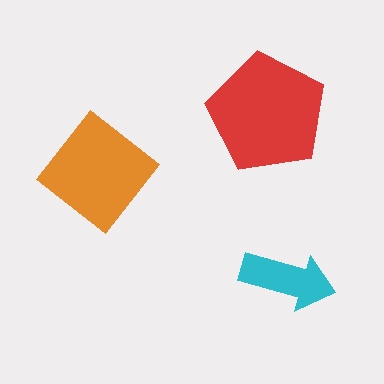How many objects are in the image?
There are 3 objects in the image.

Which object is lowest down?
The cyan arrow is bottommost.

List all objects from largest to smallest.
The red pentagon, the orange diamond, the cyan arrow.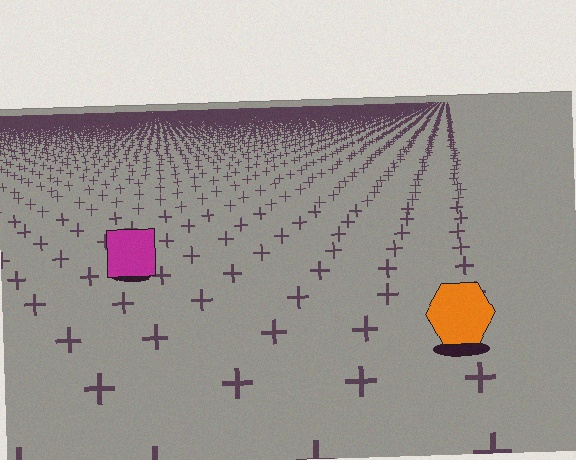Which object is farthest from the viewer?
The magenta square is farthest from the viewer. It appears smaller and the ground texture around it is denser.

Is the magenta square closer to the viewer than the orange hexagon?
No. The orange hexagon is closer — you can tell from the texture gradient: the ground texture is coarser near it.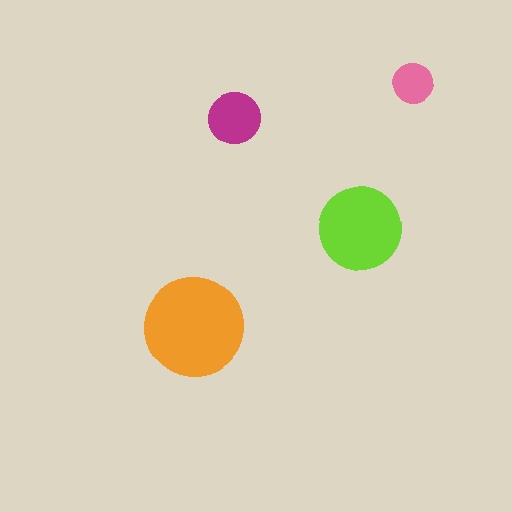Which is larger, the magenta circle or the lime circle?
The lime one.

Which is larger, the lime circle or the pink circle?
The lime one.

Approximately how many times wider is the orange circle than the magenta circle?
About 2 times wider.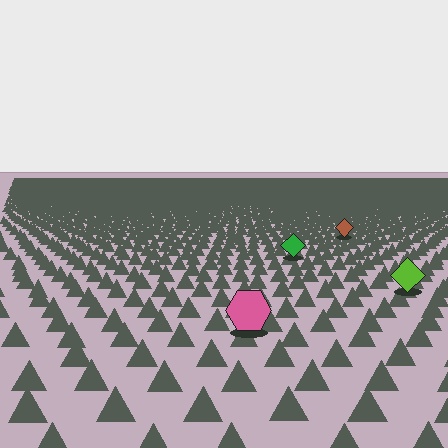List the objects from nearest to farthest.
From nearest to farthest: the pink hexagon, the lime diamond, the green diamond, the brown diamond.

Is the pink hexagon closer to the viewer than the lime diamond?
Yes. The pink hexagon is closer — you can tell from the texture gradient: the ground texture is coarser near it.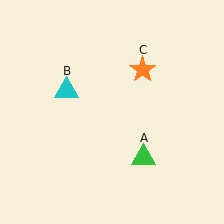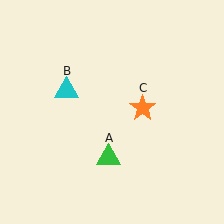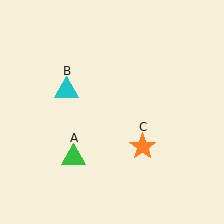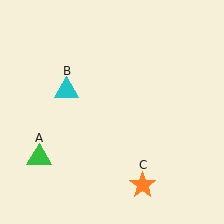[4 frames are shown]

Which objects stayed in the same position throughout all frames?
Cyan triangle (object B) remained stationary.